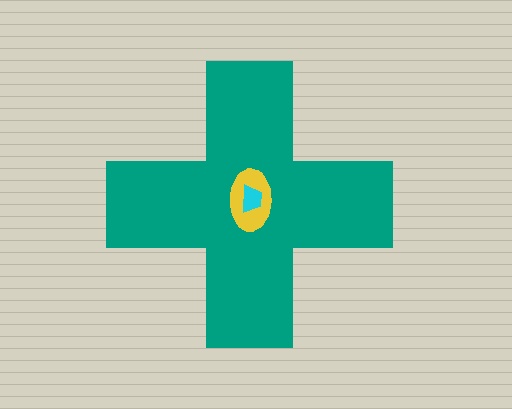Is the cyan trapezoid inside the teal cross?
Yes.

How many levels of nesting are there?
3.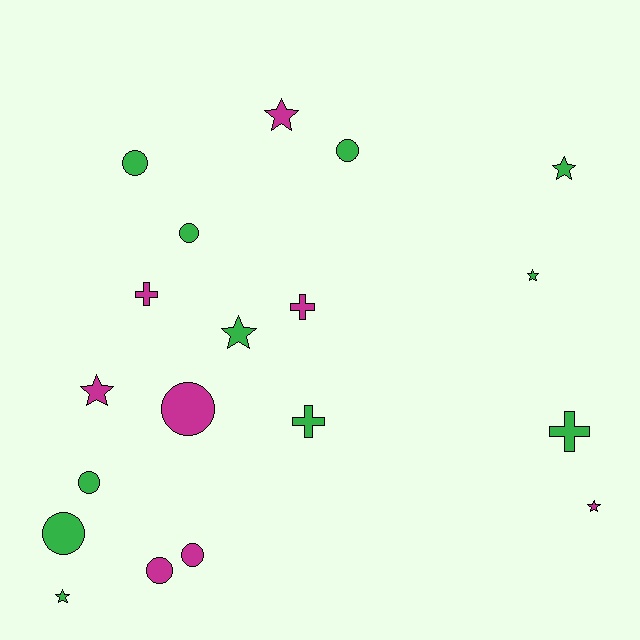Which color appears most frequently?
Green, with 11 objects.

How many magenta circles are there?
There are 3 magenta circles.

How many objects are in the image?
There are 19 objects.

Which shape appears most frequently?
Circle, with 8 objects.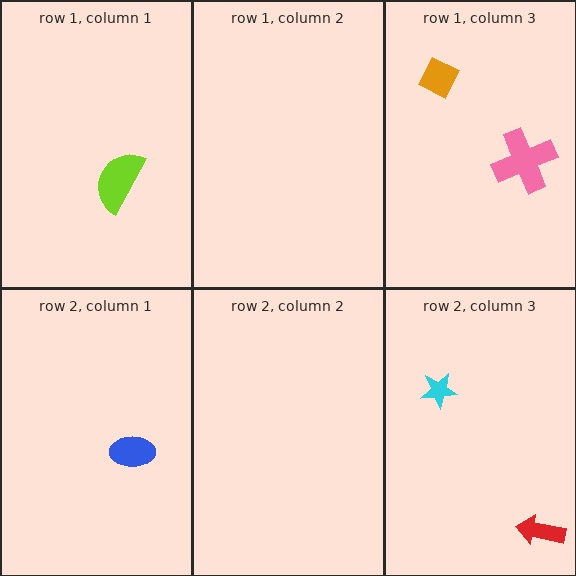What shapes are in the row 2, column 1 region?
The blue ellipse.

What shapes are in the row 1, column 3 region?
The pink cross, the orange diamond.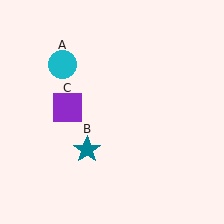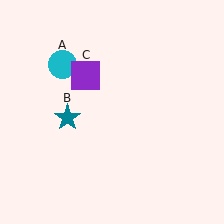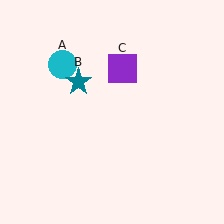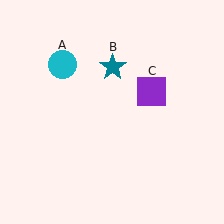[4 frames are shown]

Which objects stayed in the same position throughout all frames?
Cyan circle (object A) remained stationary.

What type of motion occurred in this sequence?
The teal star (object B), purple square (object C) rotated clockwise around the center of the scene.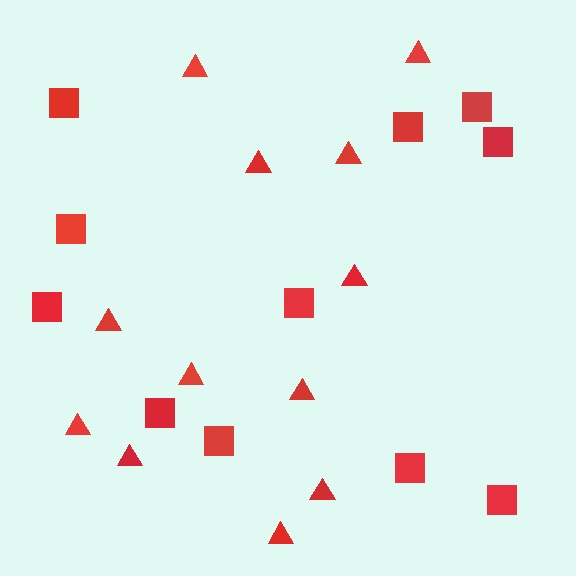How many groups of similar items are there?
There are 2 groups: one group of squares (11) and one group of triangles (12).